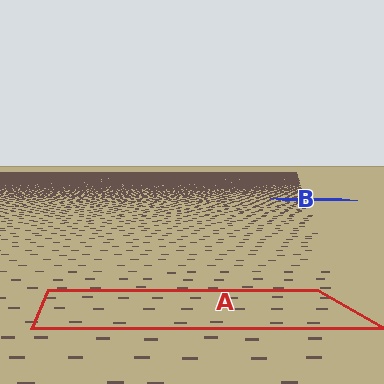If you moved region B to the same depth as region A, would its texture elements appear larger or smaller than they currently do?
They would appear larger. At a closer depth, the same texture elements are projected at a bigger on-screen size.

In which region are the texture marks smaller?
The texture marks are smaller in region B, because it is farther away.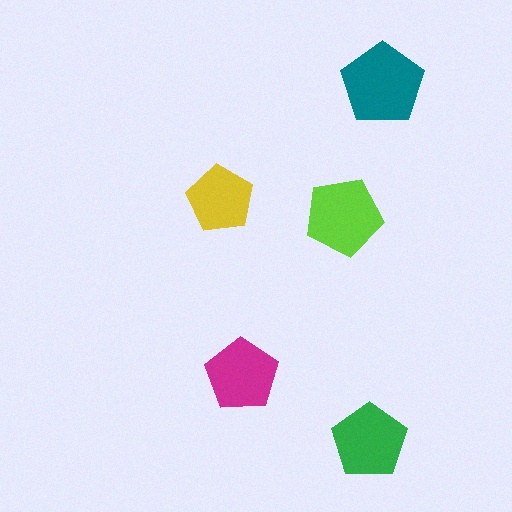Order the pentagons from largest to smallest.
the teal one, the lime one, the green one, the magenta one, the yellow one.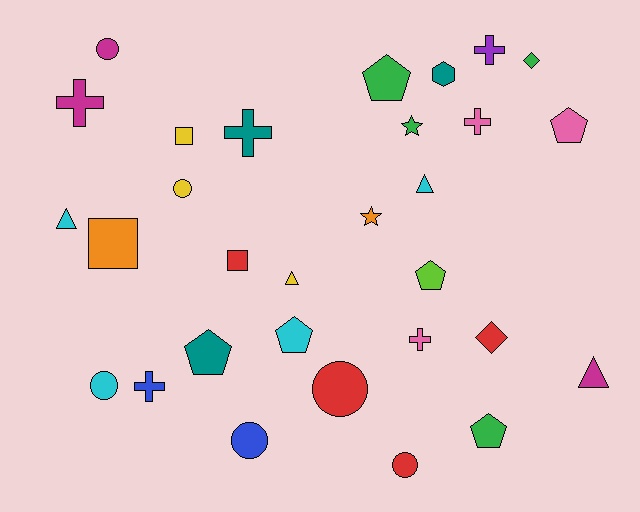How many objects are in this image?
There are 30 objects.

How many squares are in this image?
There are 3 squares.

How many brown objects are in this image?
There are no brown objects.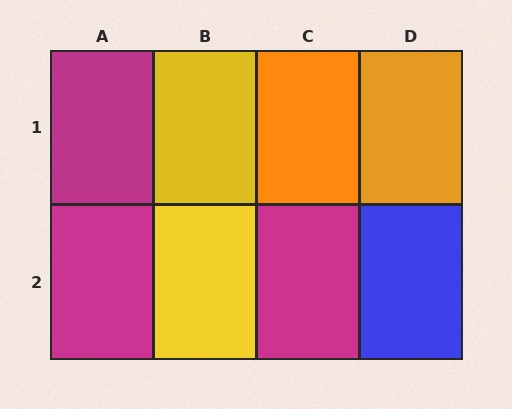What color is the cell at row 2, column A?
Magenta.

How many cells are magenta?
3 cells are magenta.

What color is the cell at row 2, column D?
Blue.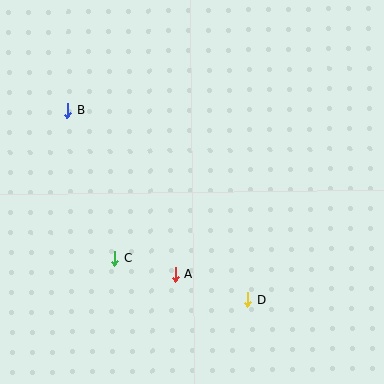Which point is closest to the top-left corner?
Point B is closest to the top-left corner.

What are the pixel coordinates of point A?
Point A is at (175, 274).